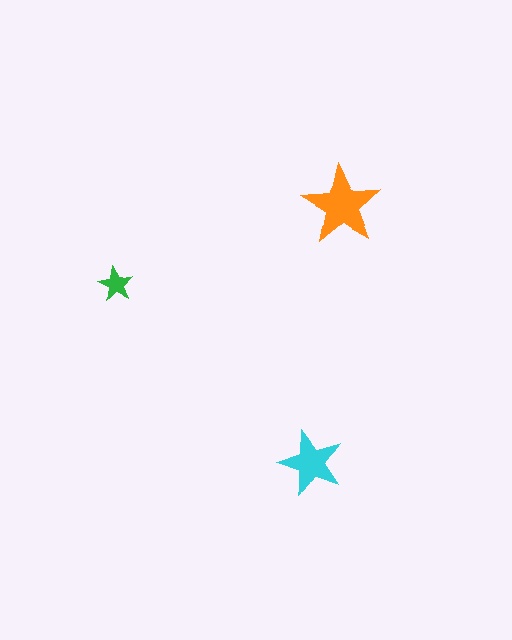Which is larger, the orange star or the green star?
The orange one.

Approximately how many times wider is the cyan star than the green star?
About 2 times wider.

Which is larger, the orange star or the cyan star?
The orange one.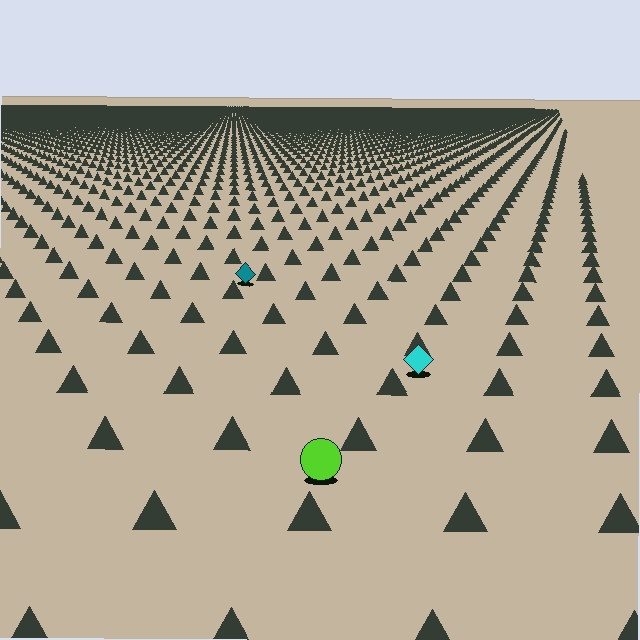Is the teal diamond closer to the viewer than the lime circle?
No. The lime circle is closer — you can tell from the texture gradient: the ground texture is coarser near it.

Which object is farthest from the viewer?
The teal diamond is farthest from the viewer. It appears smaller and the ground texture around it is denser.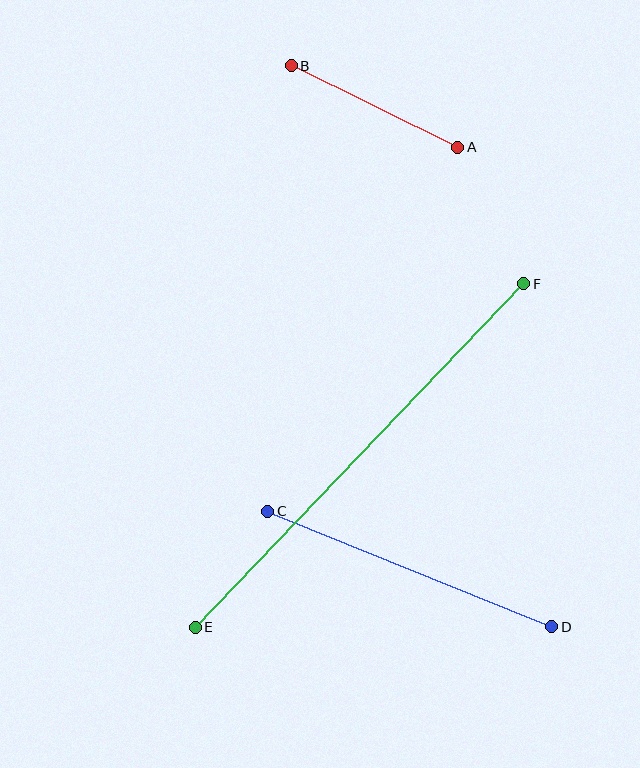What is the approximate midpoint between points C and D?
The midpoint is at approximately (410, 569) pixels.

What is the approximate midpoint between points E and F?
The midpoint is at approximately (360, 455) pixels.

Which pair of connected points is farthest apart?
Points E and F are farthest apart.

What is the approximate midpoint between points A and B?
The midpoint is at approximately (375, 107) pixels.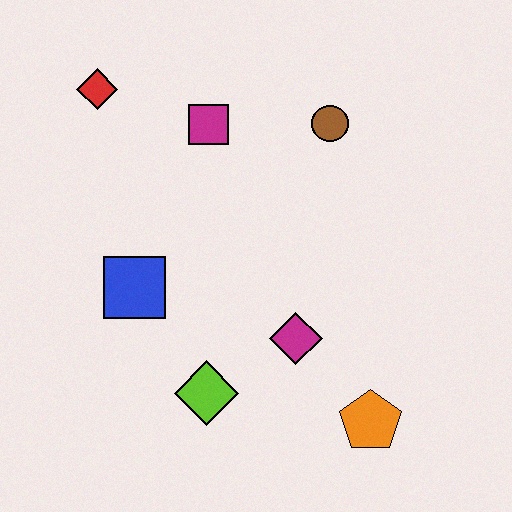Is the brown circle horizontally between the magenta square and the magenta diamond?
No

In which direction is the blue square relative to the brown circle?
The blue square is to the left of the brown circle.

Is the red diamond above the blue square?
Yes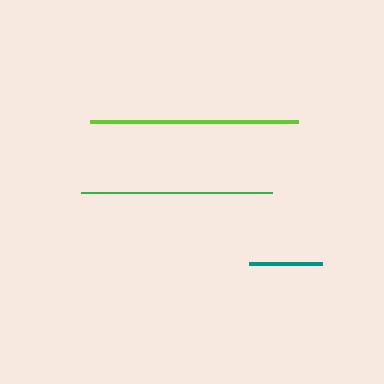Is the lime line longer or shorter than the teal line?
The lime line is longer than the teal line.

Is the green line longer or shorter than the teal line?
The green line is longer than the teal line.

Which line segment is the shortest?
The teal line is the shortest at approximately 73 pixels.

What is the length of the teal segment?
The teal segment is approximately 73 pixels long.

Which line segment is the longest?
The lime line is the longest at approximately 208 pixels.